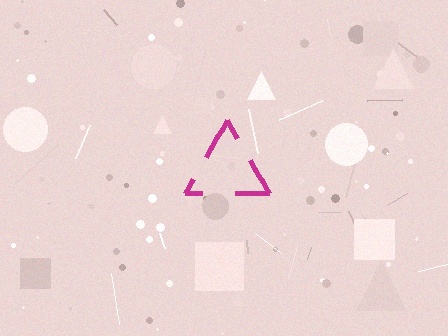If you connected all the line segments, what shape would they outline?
They would outline a triangle.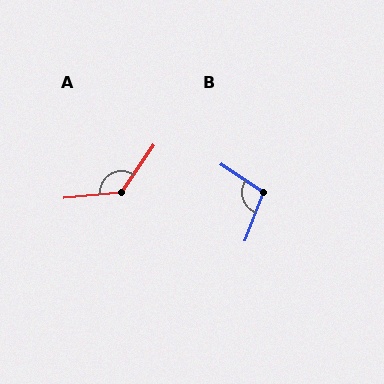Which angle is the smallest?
B, at approximately 103 degrees.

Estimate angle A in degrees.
Approximately 130 degrees.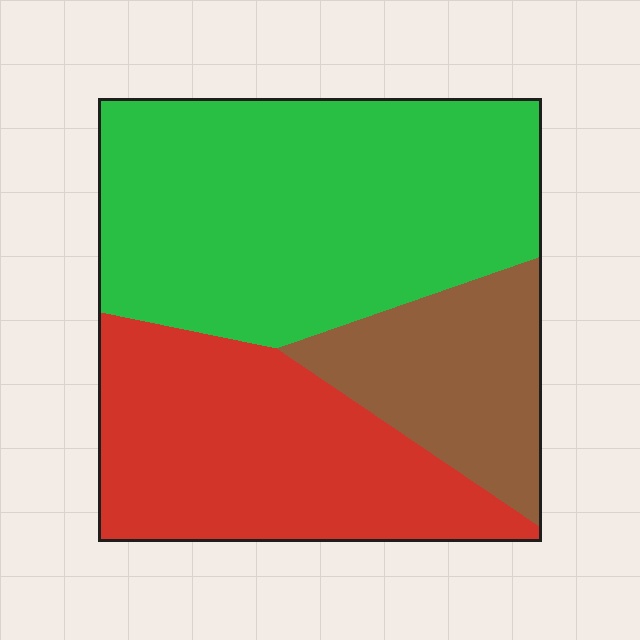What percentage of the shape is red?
Red covers 33% of the shape.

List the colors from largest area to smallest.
From largest to smallest: green, red, brown.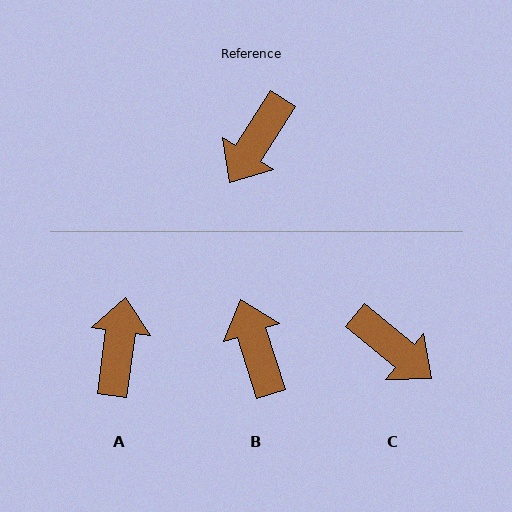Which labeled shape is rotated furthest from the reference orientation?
A, about 155 degrees away.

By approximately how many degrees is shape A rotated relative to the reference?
Approximately 155 degrees clockwise.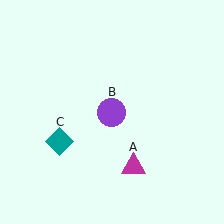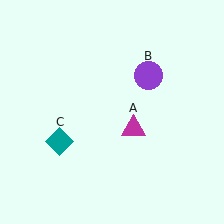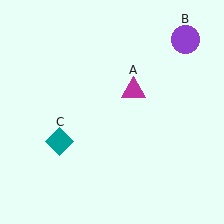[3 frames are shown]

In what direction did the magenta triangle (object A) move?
The magenta triangle (object A) moved up.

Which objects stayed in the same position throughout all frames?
Teal diamond (object C) remained stationary.